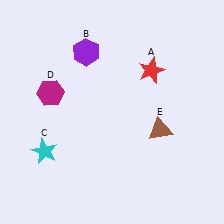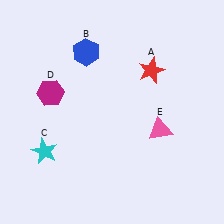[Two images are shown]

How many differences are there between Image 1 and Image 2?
There are 2 differences between the two images.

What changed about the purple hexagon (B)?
In Image 1, B is purple. In Image 2, it changed to blue.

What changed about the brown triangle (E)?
In Image 1, E is brown. In Image 2, it changed to pink.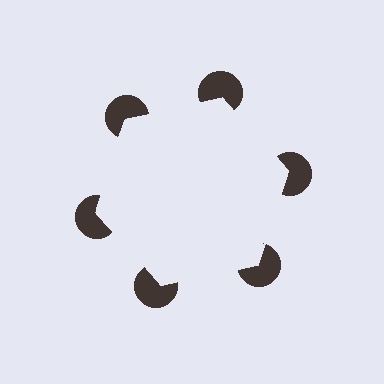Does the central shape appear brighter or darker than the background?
It typically appears slightly brighter than the background, even though no actual brightness change is drawn.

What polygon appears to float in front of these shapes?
An illusory hexagon — its edges are inferred from the aligned wedge cuts in the pac-man discs, not physically drawn.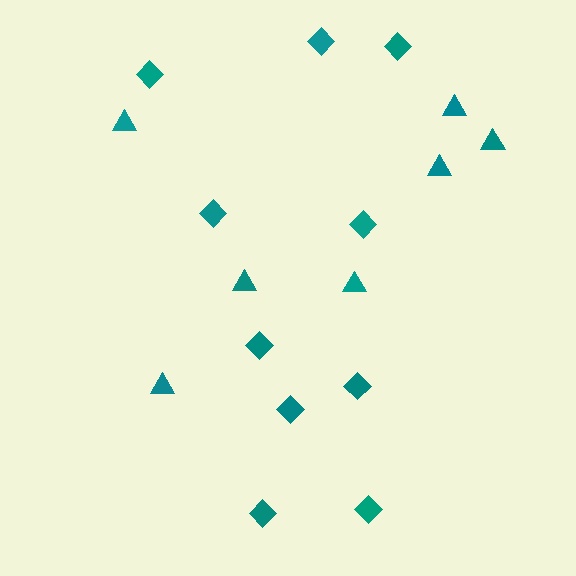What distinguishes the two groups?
There are 2 groups: one group of triangles (7) and one group of diamonds (10).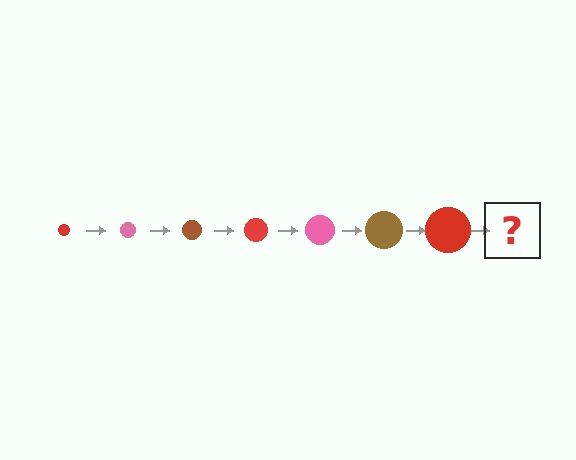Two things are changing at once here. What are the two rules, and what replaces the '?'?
The two rules are that the circle grows larger each step and the color cycles through red, pink, and brown. The '?' should be a pink circle, larger than the previous one.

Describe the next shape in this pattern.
It should be a pink circle, larger than the previous one.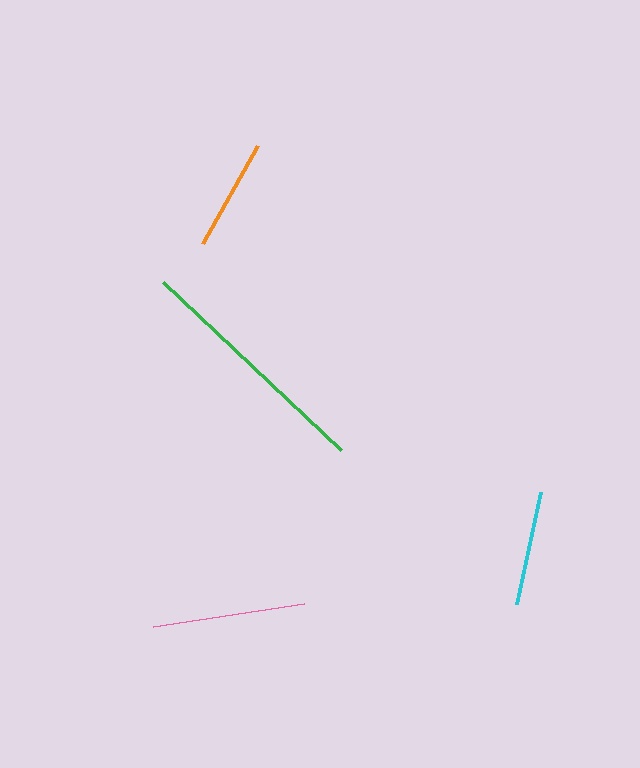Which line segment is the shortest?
The orange line is the shortest at approximately 113 pixels.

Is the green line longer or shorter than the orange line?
The green line is longer than the orange line.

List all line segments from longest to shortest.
From longest to shortest: green, pink, cyan, orange.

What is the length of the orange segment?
The orange segment is approximately 113 pixels long.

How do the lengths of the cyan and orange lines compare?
The cyan and orange lines are approximately the same length.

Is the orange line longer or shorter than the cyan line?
The cyan line is longer than the orange line.